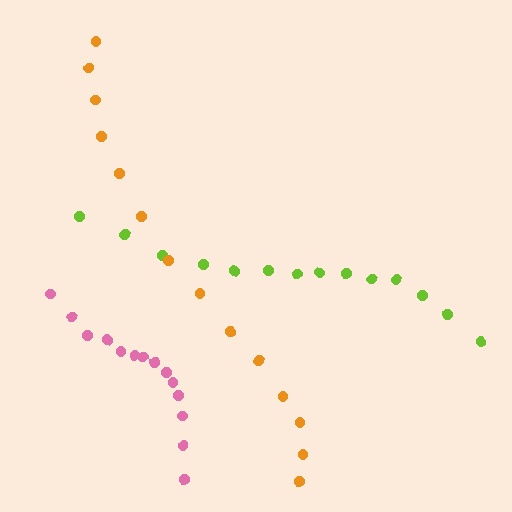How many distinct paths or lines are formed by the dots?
There are 3 distinct paths.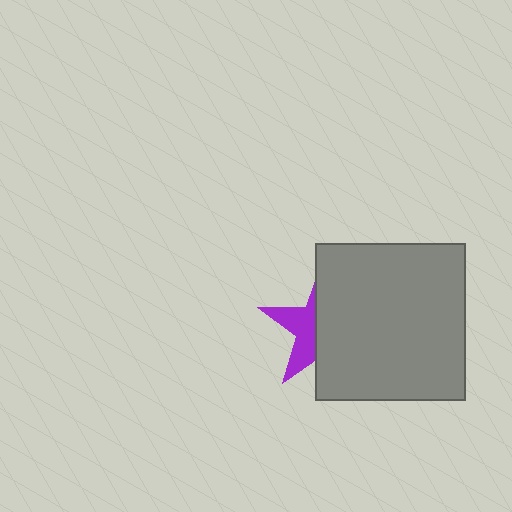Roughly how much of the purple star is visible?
A small part of it is visible (roughly 39%).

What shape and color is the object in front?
The object in front is a gray rectangle.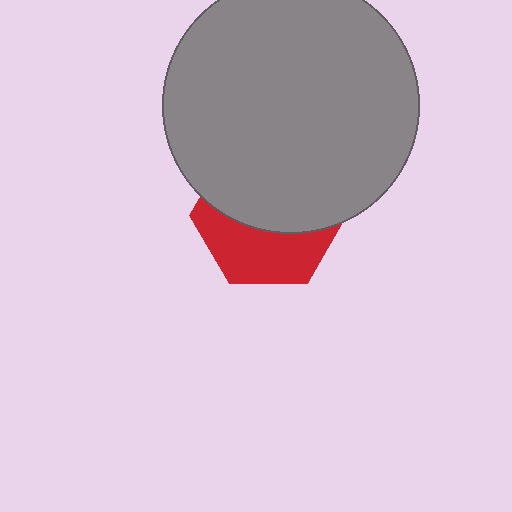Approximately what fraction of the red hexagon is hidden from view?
Roughly 58% of the red hexagon is hidden behind the gray circle.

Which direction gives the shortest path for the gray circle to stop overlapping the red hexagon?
Moving up gives the shortest separation.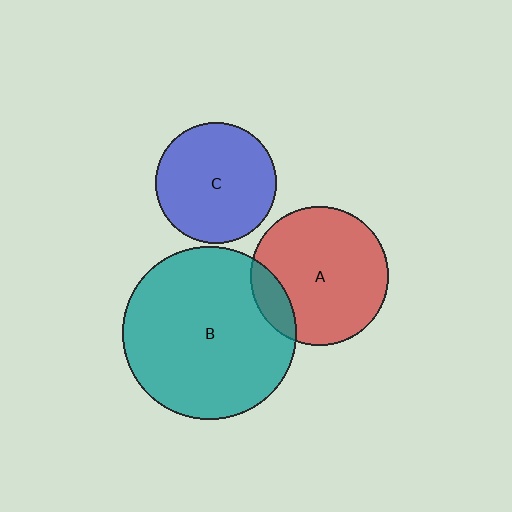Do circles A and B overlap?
Yes.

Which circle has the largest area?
Circle B (teal).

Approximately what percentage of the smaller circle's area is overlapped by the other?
Approximately 15%.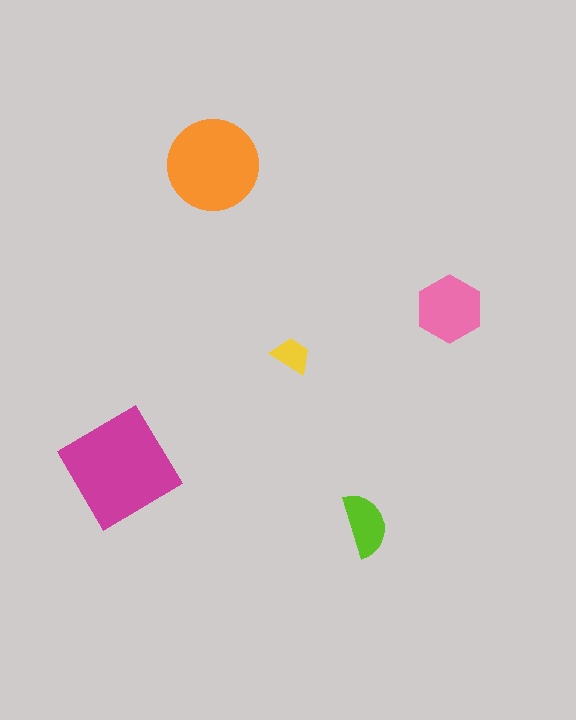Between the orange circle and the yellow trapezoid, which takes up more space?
The orange circle.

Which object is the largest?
The magenta diamond.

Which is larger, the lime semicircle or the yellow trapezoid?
The lime semicircle.